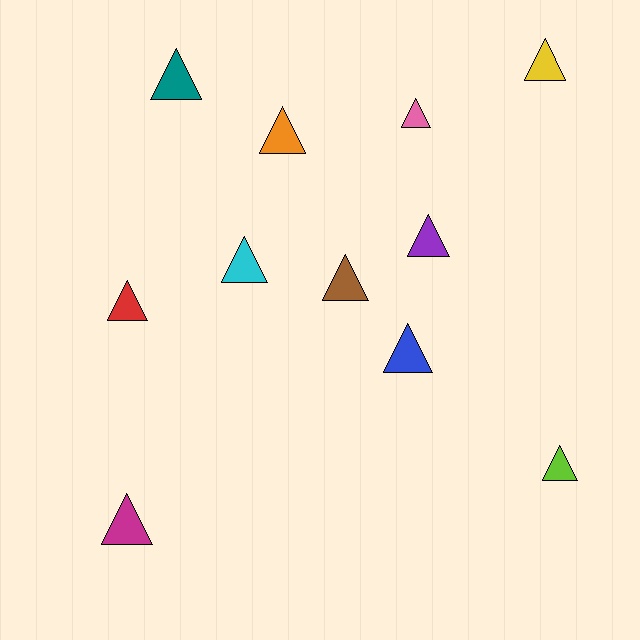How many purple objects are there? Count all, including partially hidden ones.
There is 1 purple object.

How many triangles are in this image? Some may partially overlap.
There are 11 triangles.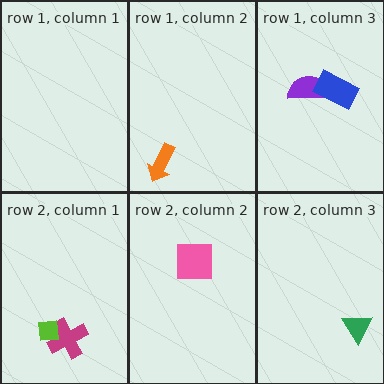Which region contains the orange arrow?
The row 1, column 2 region.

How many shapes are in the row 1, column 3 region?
2.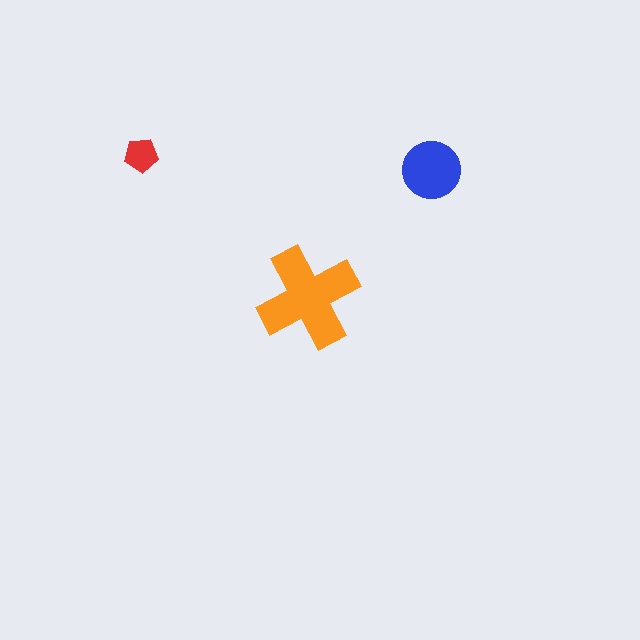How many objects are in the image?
There are 3 objects in the image.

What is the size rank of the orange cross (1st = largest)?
1st.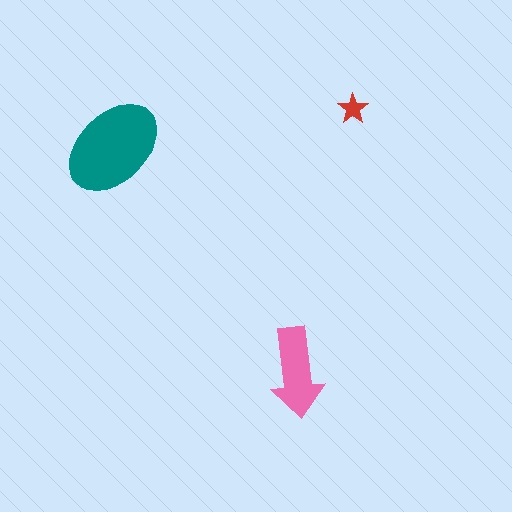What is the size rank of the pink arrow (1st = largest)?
2nd.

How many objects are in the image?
There are 3 objects in the image.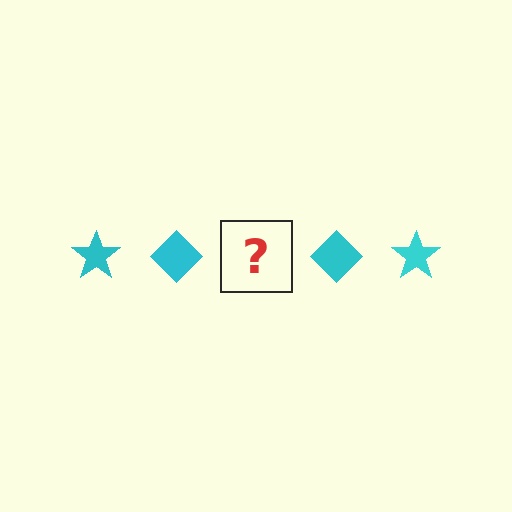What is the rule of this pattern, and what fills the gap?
The rule is that the pattern cycles through star, diamond shapes in cyan. The gap should be filled with a cyan star.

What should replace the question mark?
The question mark should be replaced with a cyan star.